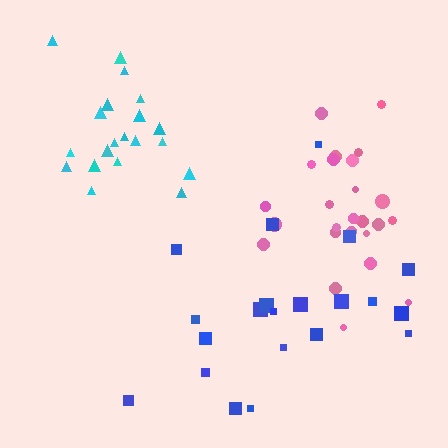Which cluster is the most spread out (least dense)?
Blue.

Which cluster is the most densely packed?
Cyan.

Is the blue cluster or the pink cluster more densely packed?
Pink.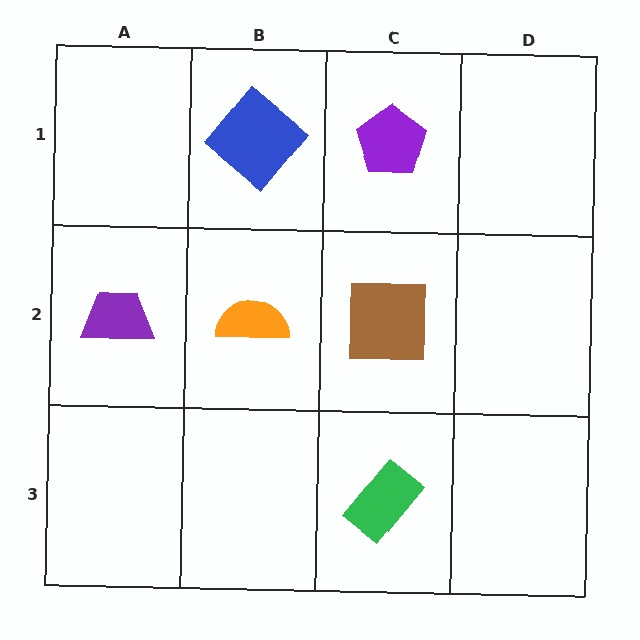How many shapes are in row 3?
1 shape.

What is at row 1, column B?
A blue diamond.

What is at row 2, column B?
An orange semicircle.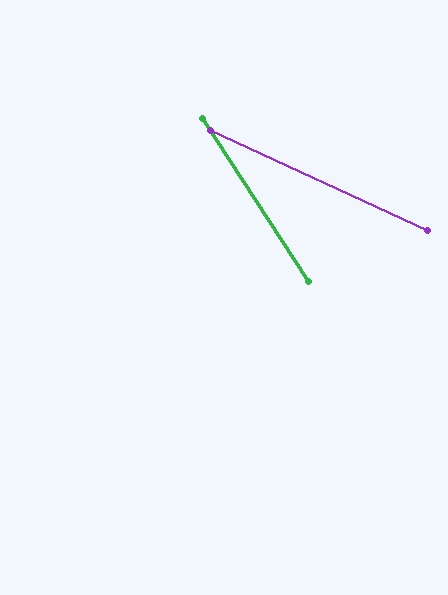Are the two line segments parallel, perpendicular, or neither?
Neither parallel nor perpendicular — they differ by about 32°.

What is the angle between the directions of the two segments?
Approximately 32 degrees.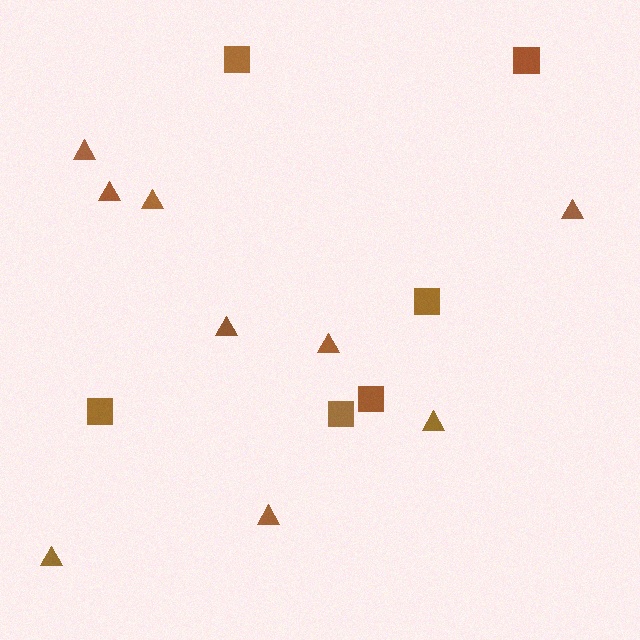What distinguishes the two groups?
There are 2 groups: one group of triangles (9) and one group of squares (6).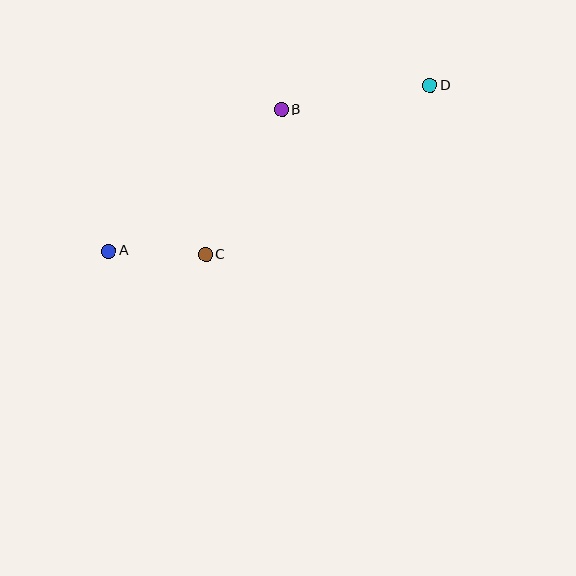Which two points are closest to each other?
Points A and C are closest to each other.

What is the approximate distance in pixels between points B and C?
The distance between B and C is approximately 164 pixels.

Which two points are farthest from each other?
Points A and D are farthest from each other.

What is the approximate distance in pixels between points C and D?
The distance between C and D is approximately 281 pixels.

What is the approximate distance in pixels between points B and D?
The distance between B and D is approximately 151 pixels.